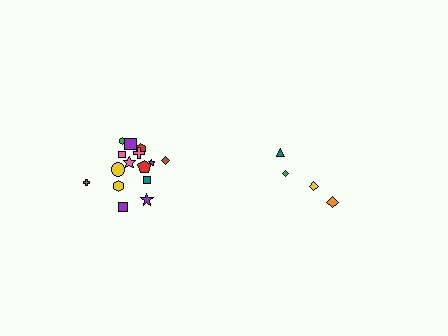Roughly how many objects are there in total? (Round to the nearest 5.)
Roughly 20 objects in total.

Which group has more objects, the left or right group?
The left group.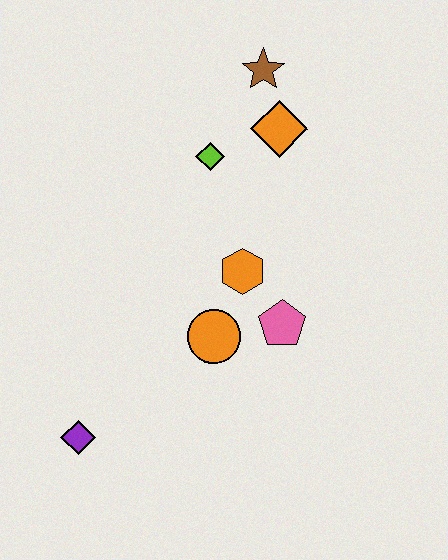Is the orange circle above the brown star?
No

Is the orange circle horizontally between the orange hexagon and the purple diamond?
Yes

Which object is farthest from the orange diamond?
The purple diamond is farthest from the orange diamond.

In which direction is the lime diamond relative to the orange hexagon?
The lime diamond is above the orange hexagon.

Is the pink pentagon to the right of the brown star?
Yes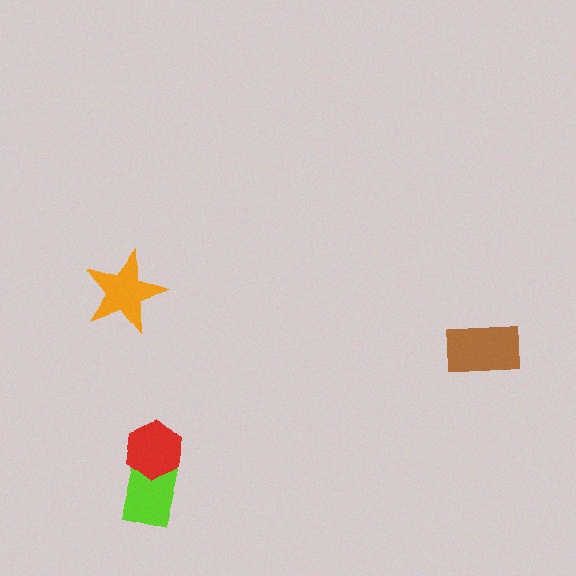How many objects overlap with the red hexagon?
1 object overlaps with the red hexagon.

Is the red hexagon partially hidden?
No, no other shape covers it.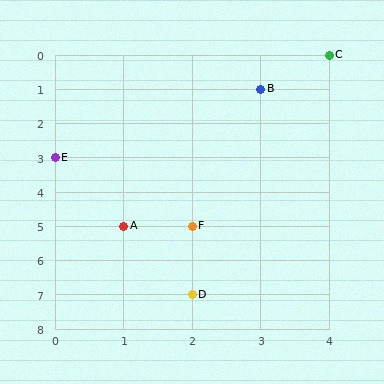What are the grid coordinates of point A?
Point A is at grid coordinates (1, 5).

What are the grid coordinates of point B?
Point B is at grid coordinates (3, 1).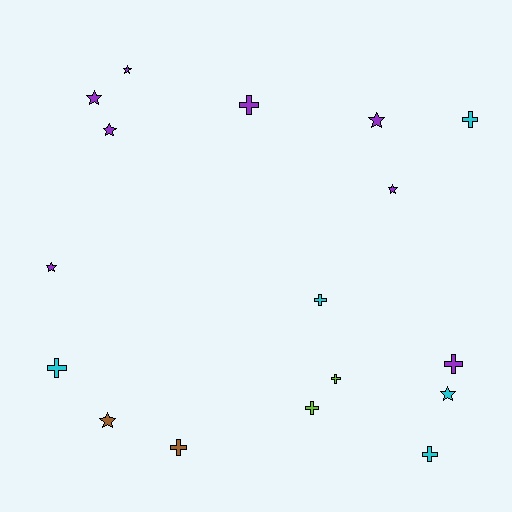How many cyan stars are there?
There is 1 cyan star.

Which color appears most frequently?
Purple, with 8 objects.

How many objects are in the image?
There are 17 objects.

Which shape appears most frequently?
Cross, with 9 objects.